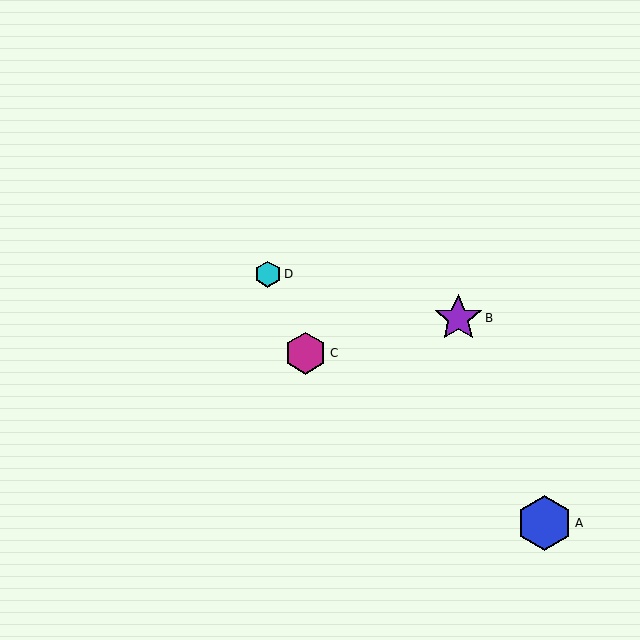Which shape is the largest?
The blue hexagon (labeled A) is the largest.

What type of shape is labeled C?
Shape C is a magenta hexagon.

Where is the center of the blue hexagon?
The center of the blue hexagon is at (545, 523).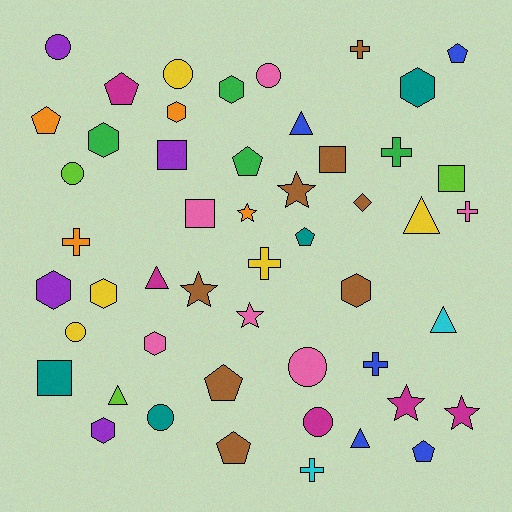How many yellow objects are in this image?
There are 5 yellow objects.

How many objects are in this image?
There are 50 objects.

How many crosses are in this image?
There are 7 crosses.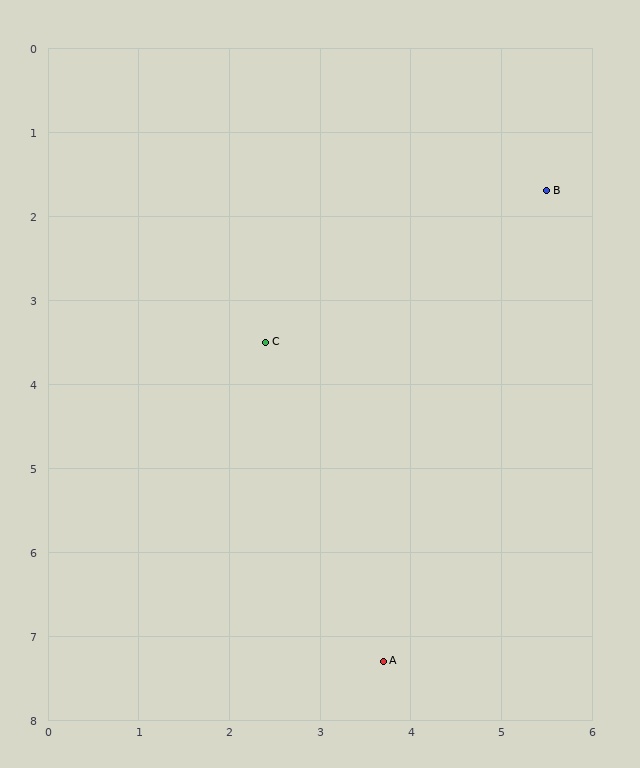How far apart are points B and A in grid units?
Points B and A are about 5.9 grid units apart.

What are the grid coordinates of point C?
Point C is at approximately (2.4, 3.5).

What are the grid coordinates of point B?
Point B is at approximately (5.5, 1.7).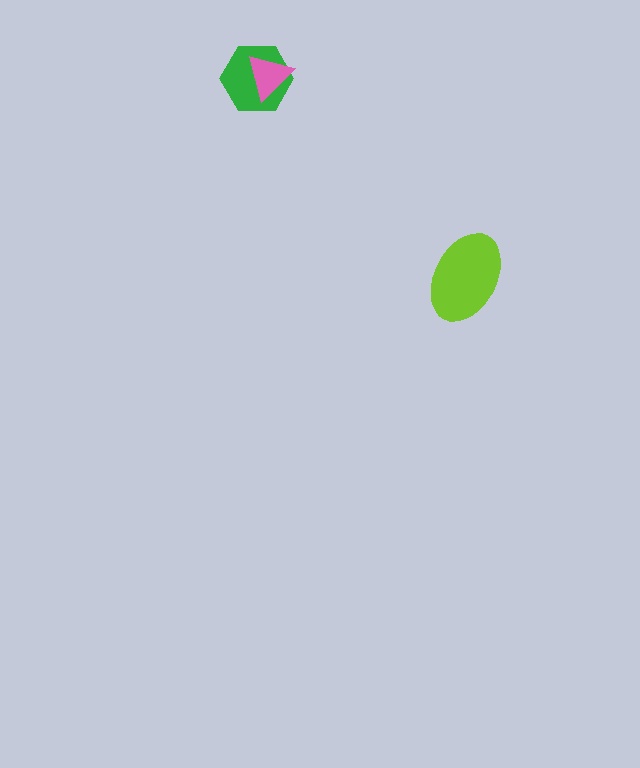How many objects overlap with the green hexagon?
1 object overlaps with the green hexagon.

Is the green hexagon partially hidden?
Yes, it is partially covered by another shape.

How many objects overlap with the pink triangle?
1 object overlaps with the pink triangle.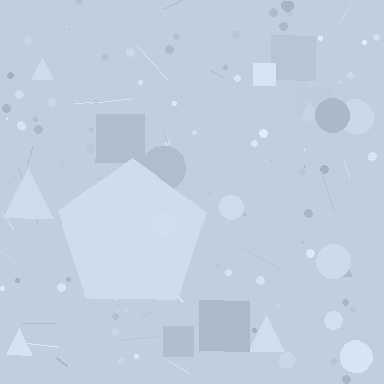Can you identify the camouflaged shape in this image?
The camouflaged shape is a pentagon.